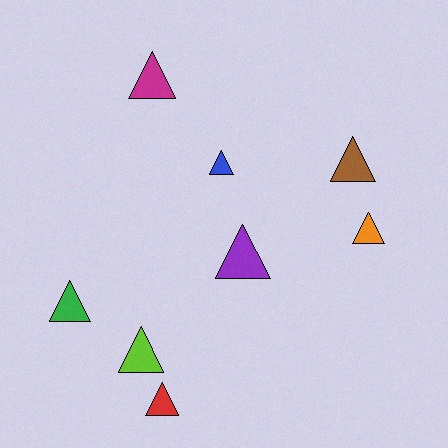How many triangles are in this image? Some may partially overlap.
There are 8 triangles.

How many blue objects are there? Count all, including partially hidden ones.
There is 1 blue object.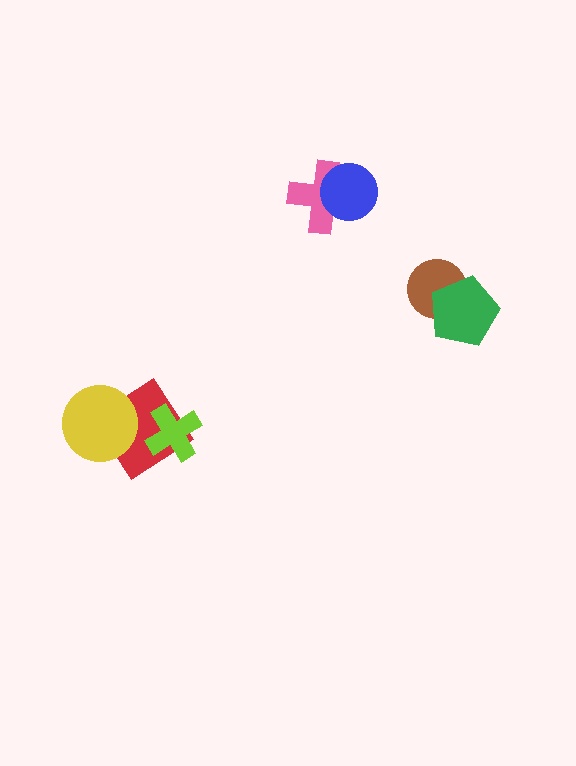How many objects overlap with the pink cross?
1 object overlaps with the pink cross.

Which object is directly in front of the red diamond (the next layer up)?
The lime cross is directly in front of the red diamond.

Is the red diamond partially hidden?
Yes, it is partially covered by another shape.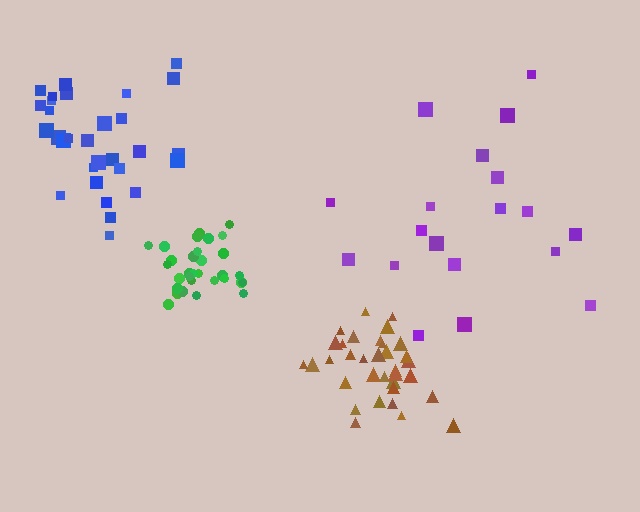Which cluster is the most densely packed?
Green.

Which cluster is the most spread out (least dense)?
Purple.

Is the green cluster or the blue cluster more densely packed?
Green.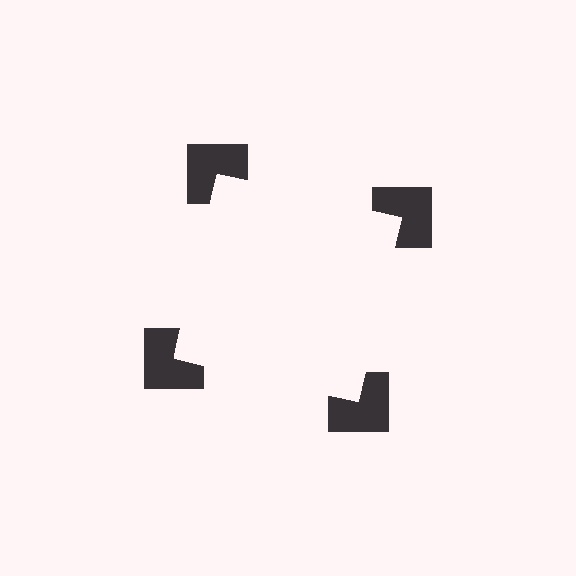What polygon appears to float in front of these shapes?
An illusory square — its edges are inferred from the aligned wedge cuts in the notched squares, not physically drawn.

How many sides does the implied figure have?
4 sides.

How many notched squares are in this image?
There are 4 — one at each vertex of the illusory square.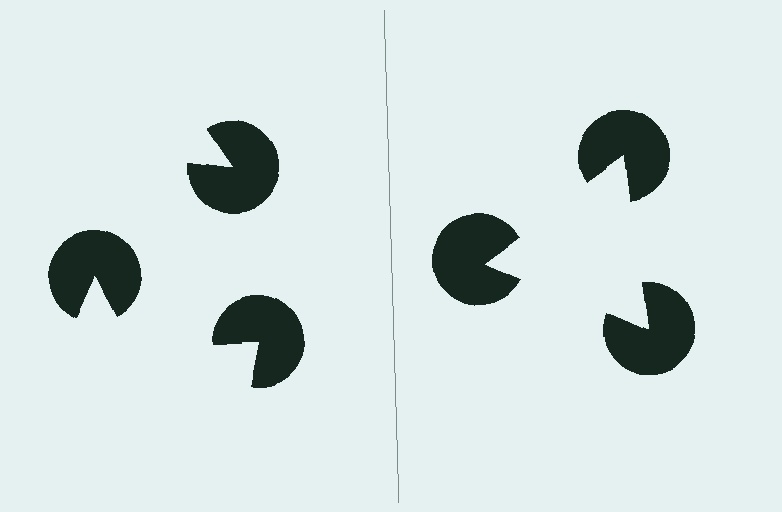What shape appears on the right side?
An illusory triangle.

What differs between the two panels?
The pac-man discs are positioned identically on both sides; only the wedge orientations differ. On the right they align to a triangle; on the left they are misaligned.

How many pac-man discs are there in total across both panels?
6 — 3 on each side.